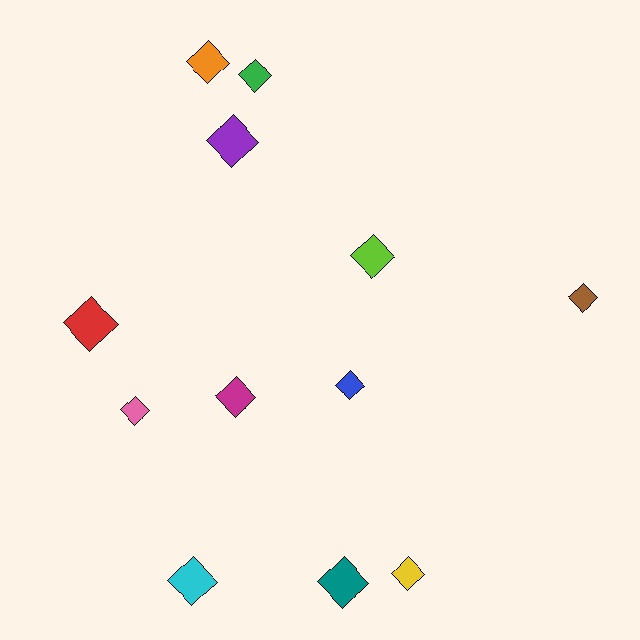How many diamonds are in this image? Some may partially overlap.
There are 12 diamonds.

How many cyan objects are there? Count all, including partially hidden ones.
There is 1 cyan object.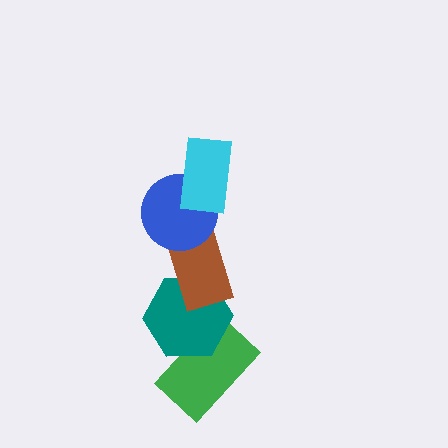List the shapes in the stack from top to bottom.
From top to bottom: the cyan rectangle, the blue circle, the brown rectangle, the teal hexagon, the green rectangle.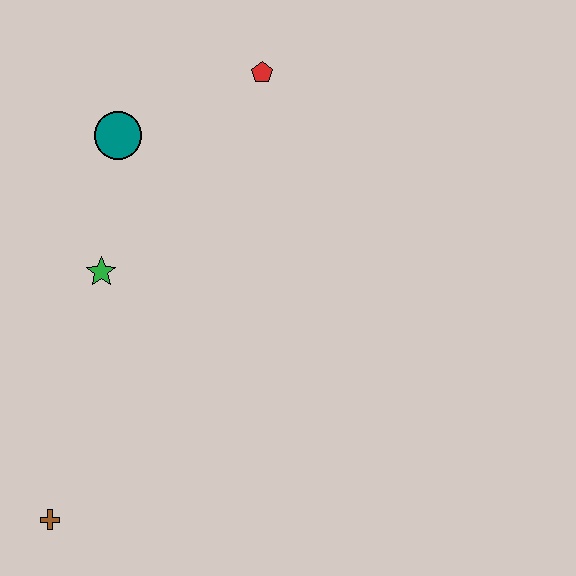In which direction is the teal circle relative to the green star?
The teal circle is above the green star.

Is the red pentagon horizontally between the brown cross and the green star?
No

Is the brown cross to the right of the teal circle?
No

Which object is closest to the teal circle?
The green star is closest to the teal circle.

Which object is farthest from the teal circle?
The brown cross is farthest from the teal circle.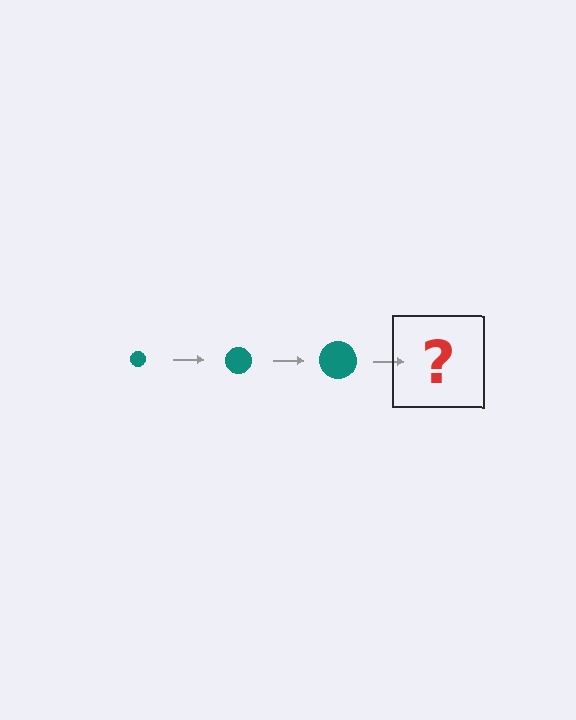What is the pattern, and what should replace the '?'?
The pattern is that the circle gets progressively larger each step. The '?' should be a teal circle, larger than the previous one.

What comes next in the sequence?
The next element should be a teal circle, larger than the previous one.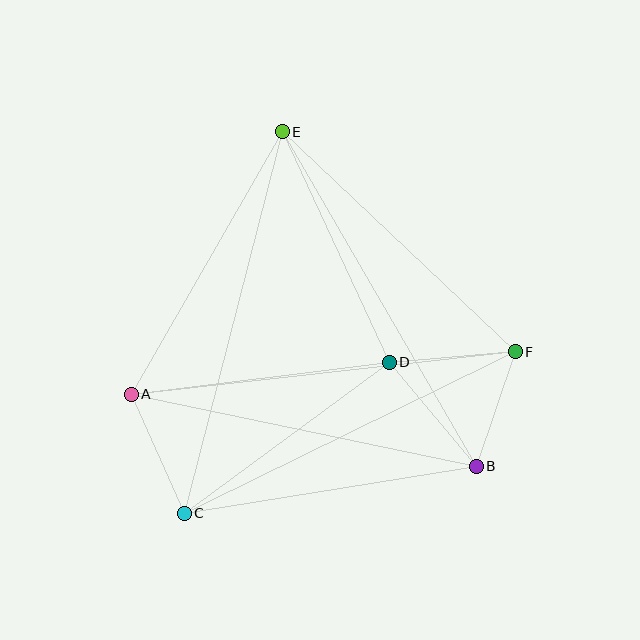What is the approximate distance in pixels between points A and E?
The distance between A and E is approximately 303 pixels.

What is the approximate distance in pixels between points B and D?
The distance between B and D is approximately 135 pixels.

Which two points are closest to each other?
Points B and F are closest to each other.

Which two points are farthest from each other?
Points C and E are farthest from each other.